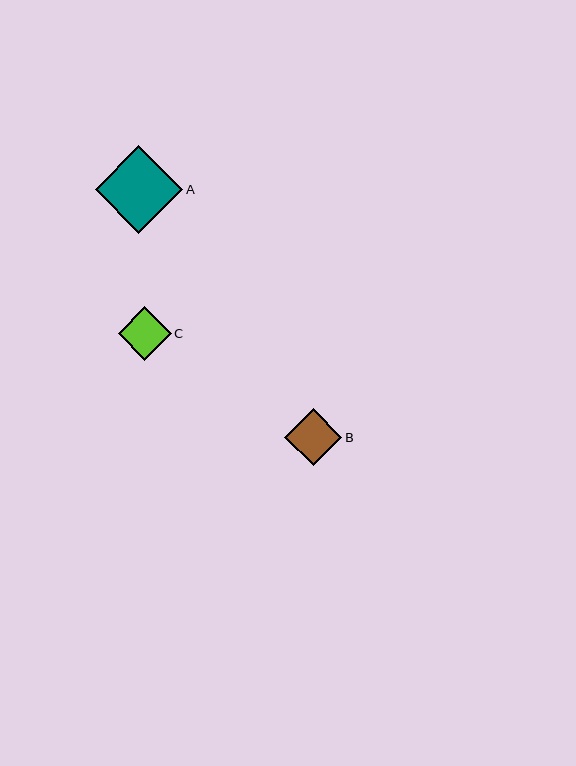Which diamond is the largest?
Diamond A is the largest with a size of approximately 88 pixels.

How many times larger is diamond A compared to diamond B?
Diamond A is approximately 1.5 times the size of diamond B.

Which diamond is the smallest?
Diamond C is the smallest with a size of approximately 53 pixels.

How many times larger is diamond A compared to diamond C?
Diamond A is approximately 1.7 times the size of diamond C.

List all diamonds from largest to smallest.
From largest to smallest: A, B, C.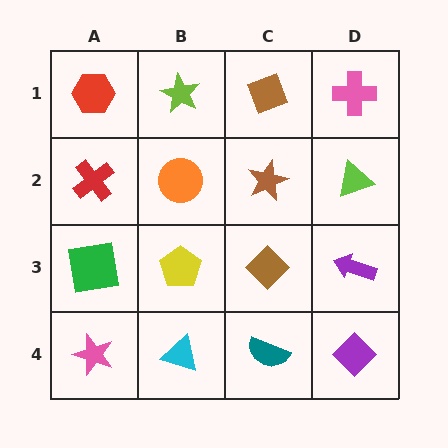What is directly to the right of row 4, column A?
A cyan triangle.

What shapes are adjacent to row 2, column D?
A pink cross (row 1, column D), a purple arrow (row 3, column D), a brown star (row 2, column C).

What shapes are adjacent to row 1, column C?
A brown star (row 2, column C), a lime star (row 1, column B), a pink cross (row 1, column D).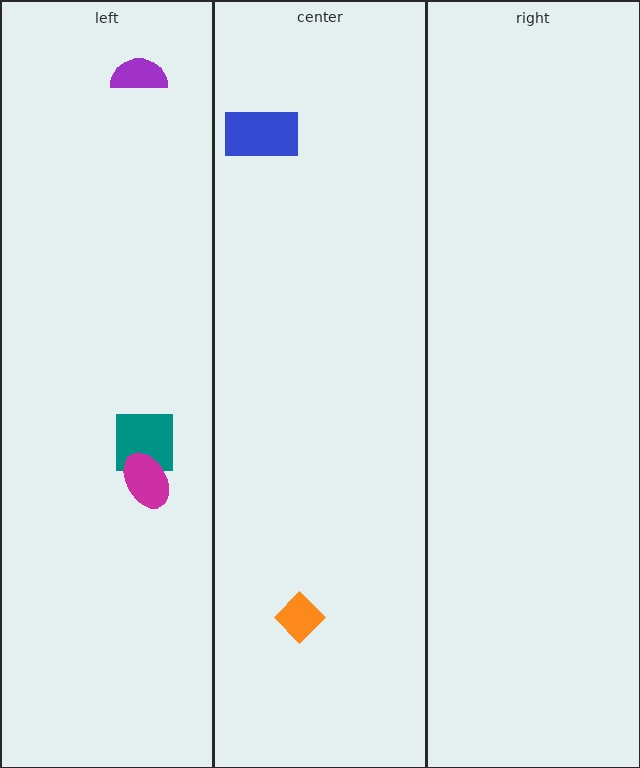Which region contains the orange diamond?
The center region.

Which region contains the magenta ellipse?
The left region.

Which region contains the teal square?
The left region.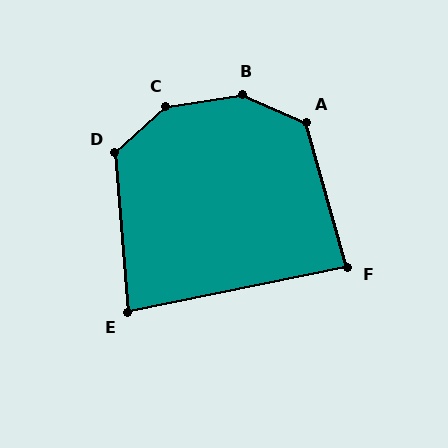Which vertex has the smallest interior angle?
E, at approximately 83 degrees.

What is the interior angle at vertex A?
Approximately 129 degrees (obtuse).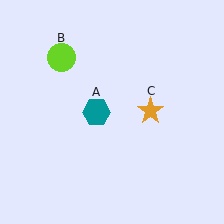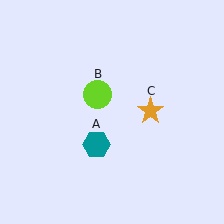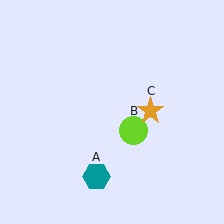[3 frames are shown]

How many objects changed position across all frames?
2 objects changed position: teal hexagon (object A), lime circle (object B).